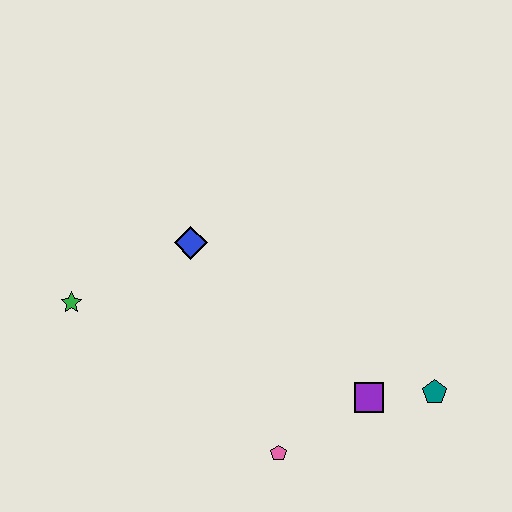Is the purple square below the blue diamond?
Yes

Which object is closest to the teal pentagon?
The purple square is closest to the teal pentagon.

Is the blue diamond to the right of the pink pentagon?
No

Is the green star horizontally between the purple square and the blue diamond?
No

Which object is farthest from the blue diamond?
The teal pentagon is farthest from the blue diamond.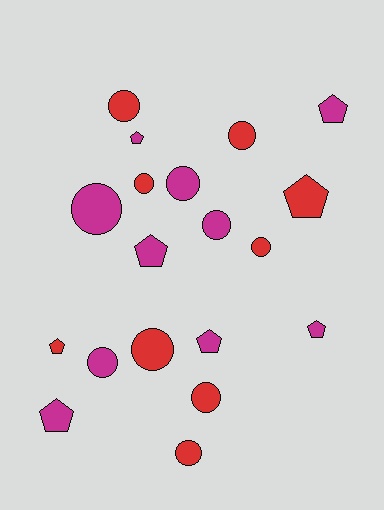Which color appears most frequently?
Magenta, with 10 objects.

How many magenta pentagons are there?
There are 6 magenta pentagons.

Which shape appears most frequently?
Circle, with 11 objects.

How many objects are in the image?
There are 19 objects.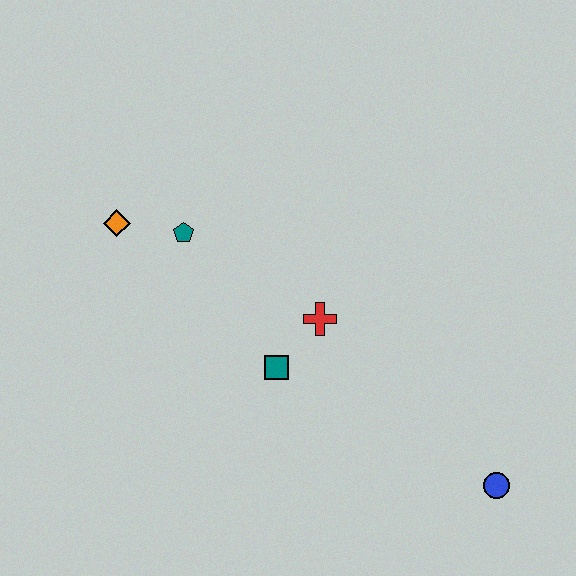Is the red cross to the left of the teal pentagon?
No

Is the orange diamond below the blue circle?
No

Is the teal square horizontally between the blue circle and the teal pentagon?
Yes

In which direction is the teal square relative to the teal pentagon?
The teal square is below the teal pentagon.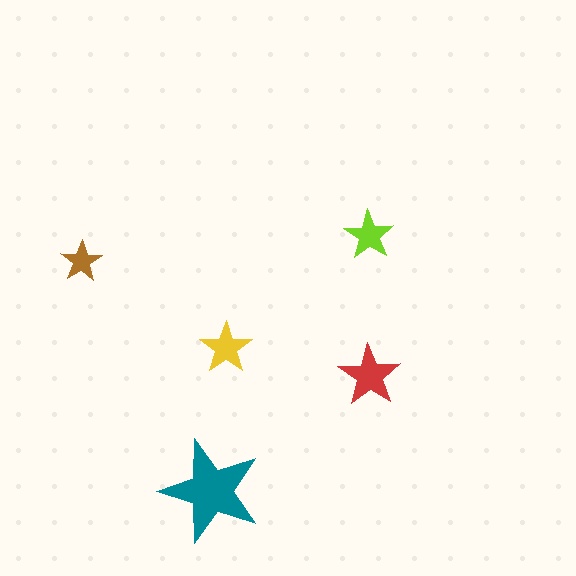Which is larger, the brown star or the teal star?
The teal one.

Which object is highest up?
The lime star is topmost.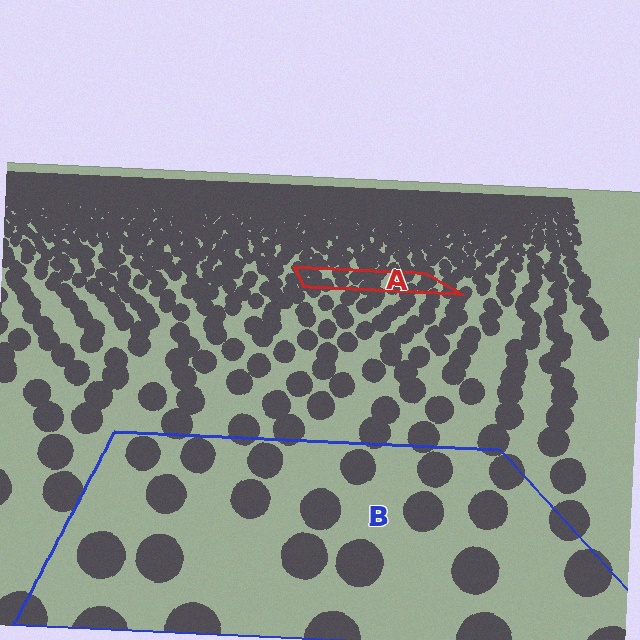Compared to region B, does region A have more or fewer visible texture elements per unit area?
Region A has more texture elements per unit area — they are packed more densely because it is farther away.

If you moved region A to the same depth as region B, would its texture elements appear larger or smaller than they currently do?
They would appear larger. At a closer depth, the same texture elements are projected at a bigger on-screen size.